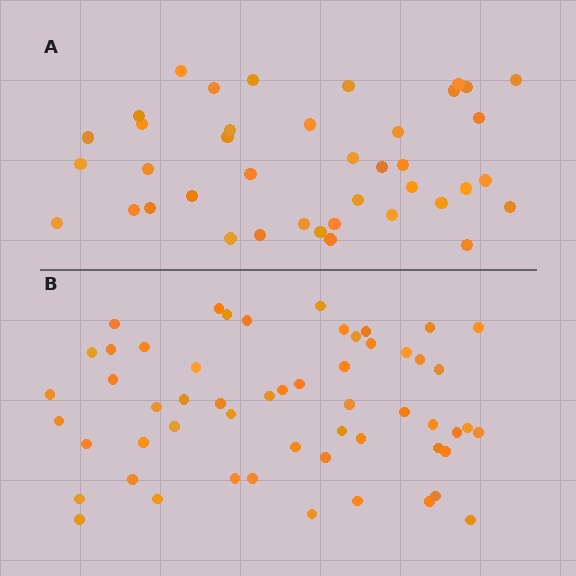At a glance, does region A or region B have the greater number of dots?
Region B (the bottom region) has more dots.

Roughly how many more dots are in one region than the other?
Region B has approximately 15 more dots than region A.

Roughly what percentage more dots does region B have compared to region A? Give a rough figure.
About 40% more.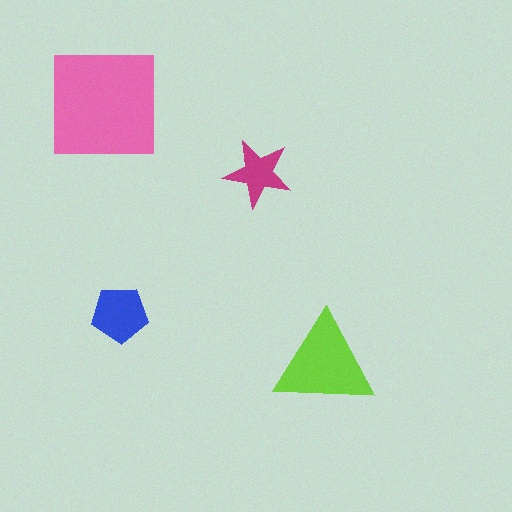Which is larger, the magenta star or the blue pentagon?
The blue pentagon.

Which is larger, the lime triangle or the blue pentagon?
The lime triangle.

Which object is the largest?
The pink square.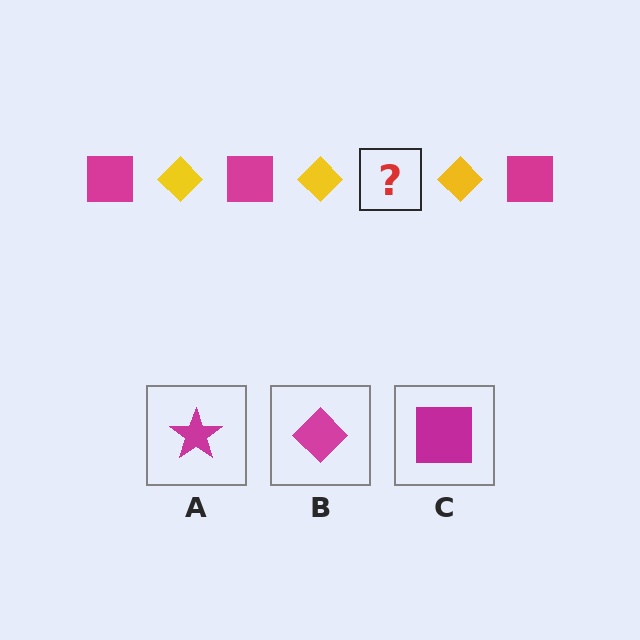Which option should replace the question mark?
Option C.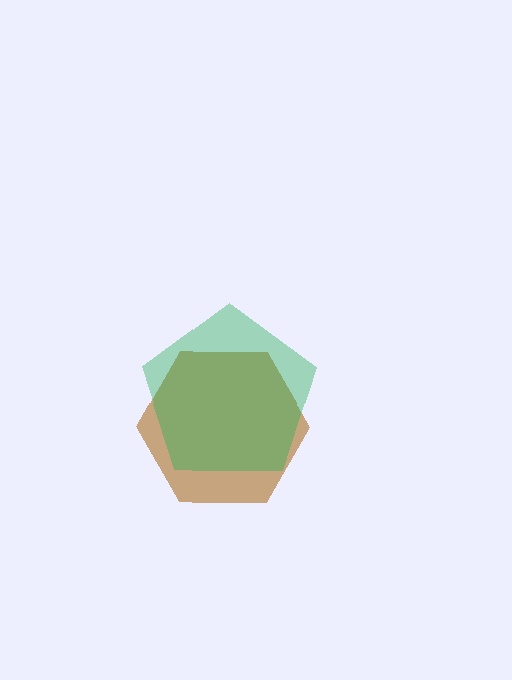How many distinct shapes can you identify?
There are 2 distinct shapes: a brown hexagon, a green pentagon.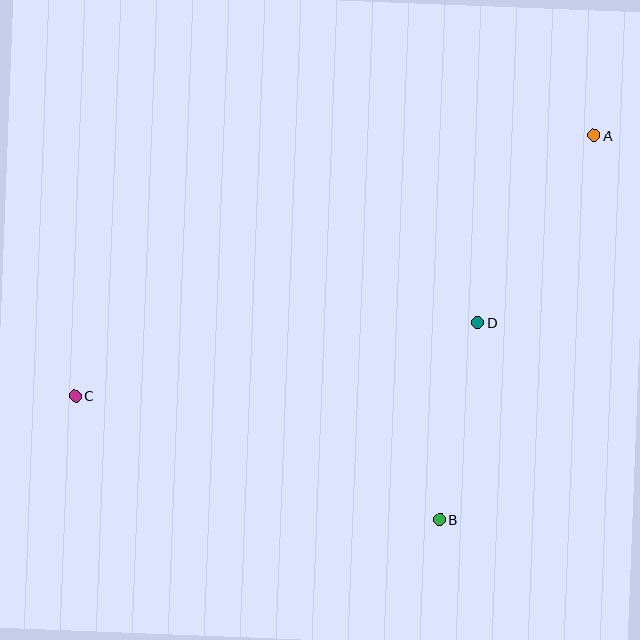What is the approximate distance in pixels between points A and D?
The distance between A and D is approximately 220 pixels.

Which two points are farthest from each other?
Points A and C are farthest from each other.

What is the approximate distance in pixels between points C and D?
The distance between C and D is approximately 409 pixels.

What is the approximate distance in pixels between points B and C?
The distance between B and C is approximately 385 pixels.